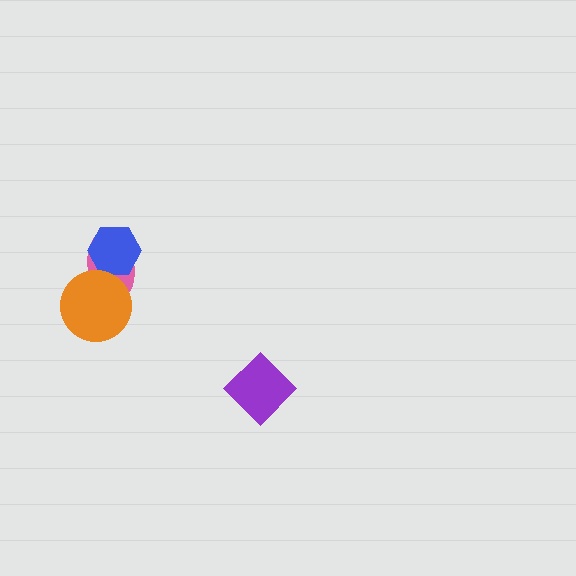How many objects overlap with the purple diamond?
0 objects overlap with the purple diamond.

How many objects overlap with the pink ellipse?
2 objects overlap with the pink ellipse.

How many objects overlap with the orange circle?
1 object overlaps with the orange circle.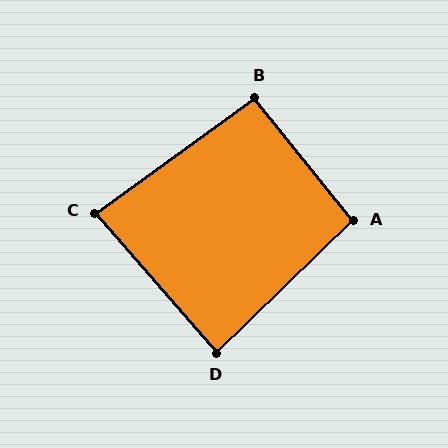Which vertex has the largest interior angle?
A, at approximately 95 degrees.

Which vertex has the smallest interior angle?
C, at approximately 85 degrees.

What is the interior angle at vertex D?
Approximately 87 degrees (approximately right).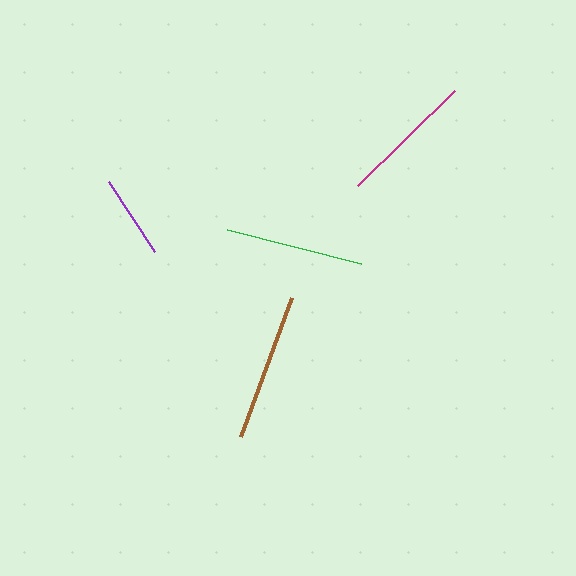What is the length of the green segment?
The green segment is approximately 139 pixels long.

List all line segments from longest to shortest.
From longest to shortest: brown, green, magenta, purple.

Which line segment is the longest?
The brown line is the longest at approximately 148 pixels.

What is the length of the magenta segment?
The magenta segment is approximately 136 pixels long.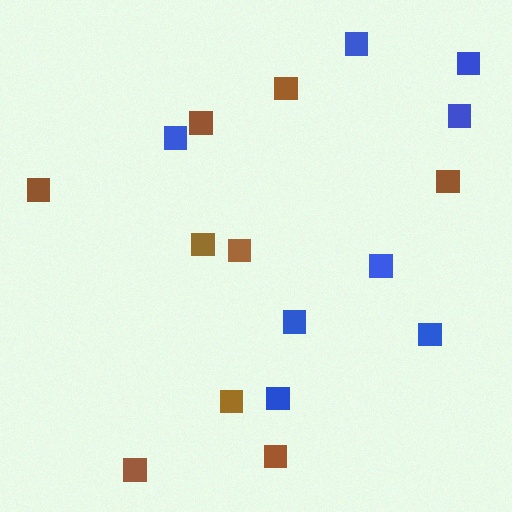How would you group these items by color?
There are 2 groups: one group of brown squares (9) and one group of blue squares (8).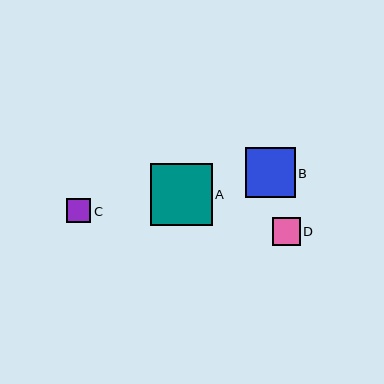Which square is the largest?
Square A is the largest with a size of approximately 62 pixels.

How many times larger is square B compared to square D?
Square B is approximately 1.8 times the size of square D.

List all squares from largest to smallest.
From largest to smallest: A, B, D, C.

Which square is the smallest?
Square C is the smallest with a size of approximately 24 pixels.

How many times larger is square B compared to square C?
Square B is approximately 2.1 times the size of square C.